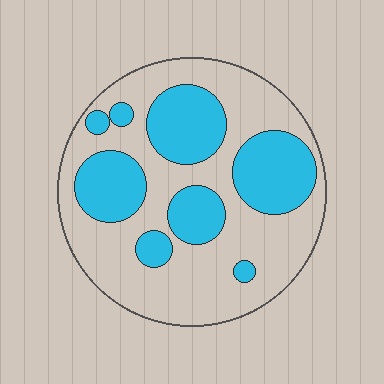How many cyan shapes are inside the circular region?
8.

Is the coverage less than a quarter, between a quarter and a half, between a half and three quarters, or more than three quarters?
Between a quarter and a half.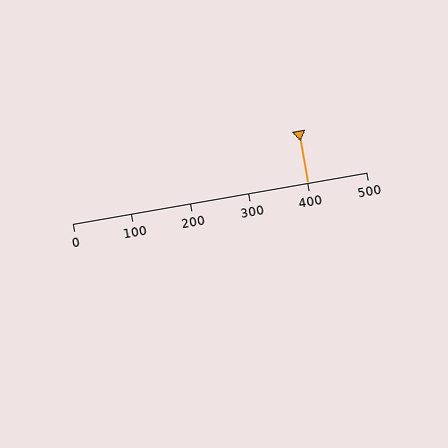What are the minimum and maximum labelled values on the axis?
The axis runs from 0 to 500.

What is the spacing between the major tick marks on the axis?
The major ticks are spaced 100 apart.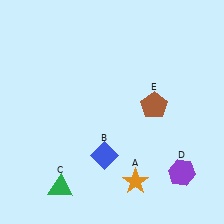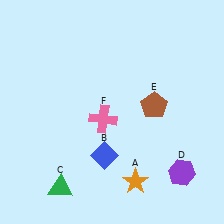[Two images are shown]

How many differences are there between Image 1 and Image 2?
There is 1 difference between the two images.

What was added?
A pink cross (F) was added in Image 2.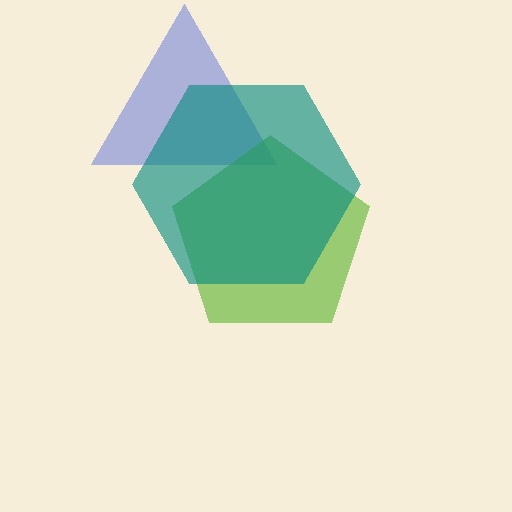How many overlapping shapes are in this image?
There are 3 overlapping shapes in the image.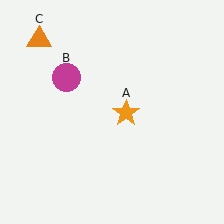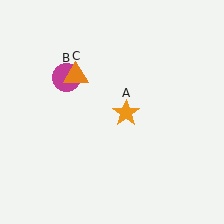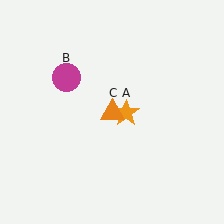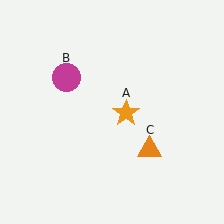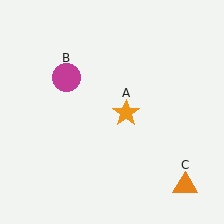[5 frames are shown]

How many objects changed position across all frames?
1 object changed position: orange triangle (object C).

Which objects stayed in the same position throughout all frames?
Orange star (object A) and magenta circle (object B) remained stationary.